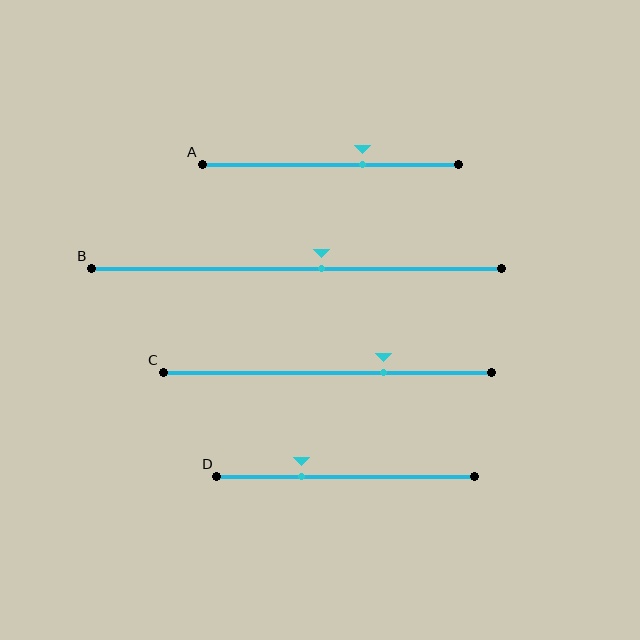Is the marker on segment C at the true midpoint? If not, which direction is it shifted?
No, the marker on segment C is shifted to the right by about 17% of the segment length.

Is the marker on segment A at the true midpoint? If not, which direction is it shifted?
No, the marker on segment A is shifted to the right by about 13% of the segment length.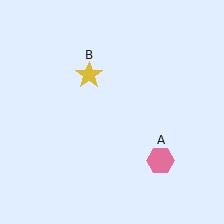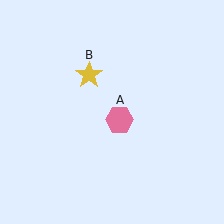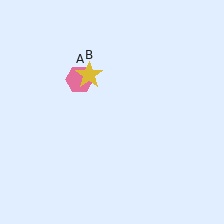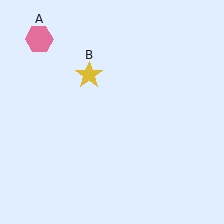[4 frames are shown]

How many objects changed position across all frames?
1 object changed position: pink hexagon (object A).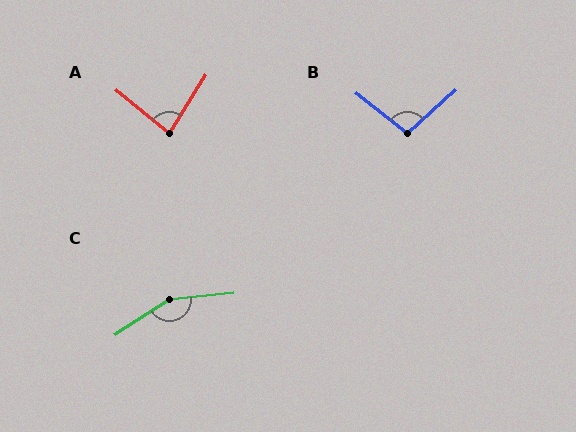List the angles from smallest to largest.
A (83°), B (100°), C (152°).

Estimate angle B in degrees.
Approximately 100 degrees.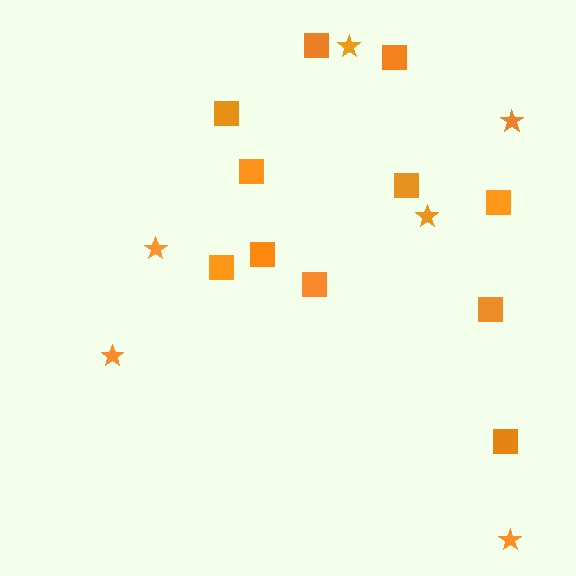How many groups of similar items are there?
There are 2 groups: one group of squares (11) and one group of stars (6).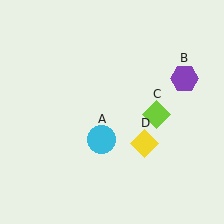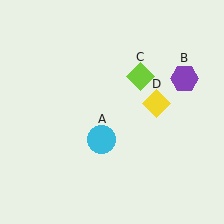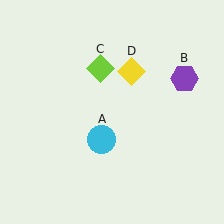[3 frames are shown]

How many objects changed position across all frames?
2 objects changed position: lime diamond (object C), yellow diamond (object D).